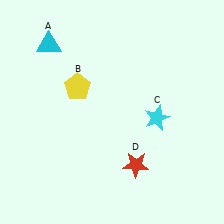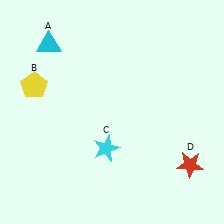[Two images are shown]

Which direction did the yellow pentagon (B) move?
The yellow pentagon (B) moved left.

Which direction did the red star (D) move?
The red star (D) moved right.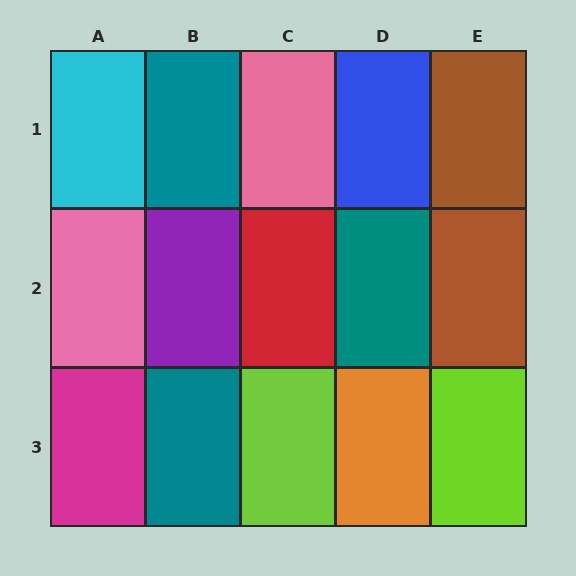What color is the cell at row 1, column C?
Pink.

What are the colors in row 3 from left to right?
Magenta, teal, lime, orange, lime.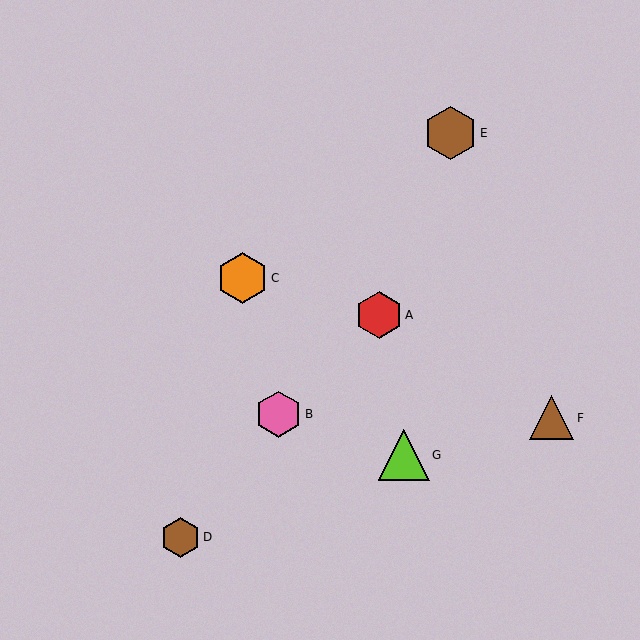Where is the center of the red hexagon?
The center of the red hexagon is at (379, 315).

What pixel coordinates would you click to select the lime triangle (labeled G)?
Click at (404, 455) to select the lime triangle G.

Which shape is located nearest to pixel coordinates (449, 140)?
The brown hexagon (labeled E) at (450, 133) is nearest to that location.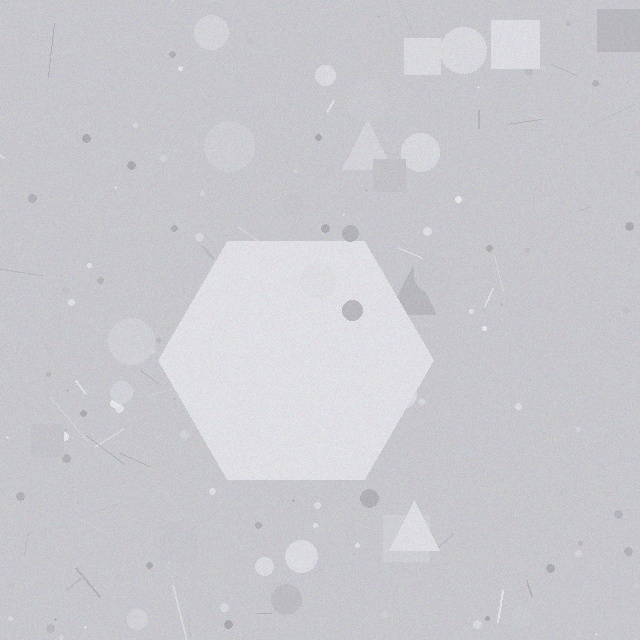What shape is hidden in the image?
A hexagon is hidden in the image.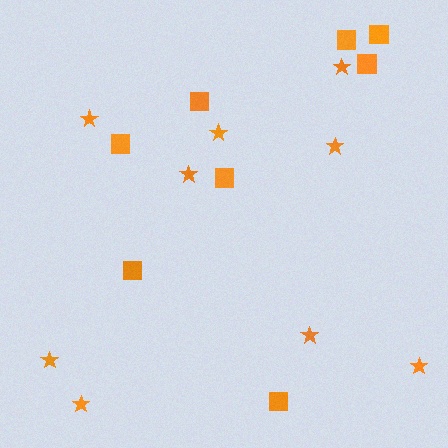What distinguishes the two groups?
There are 2 groups: one group of stars (9) and one group of squares (8).